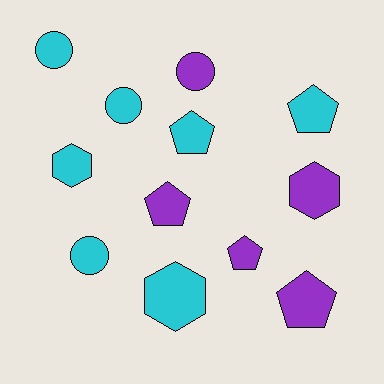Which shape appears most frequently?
Pentagon, with 5 objects.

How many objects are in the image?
There are 12 objects.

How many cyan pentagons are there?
There are 2 cyan pentagons.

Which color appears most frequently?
Cyan, with 7 objects.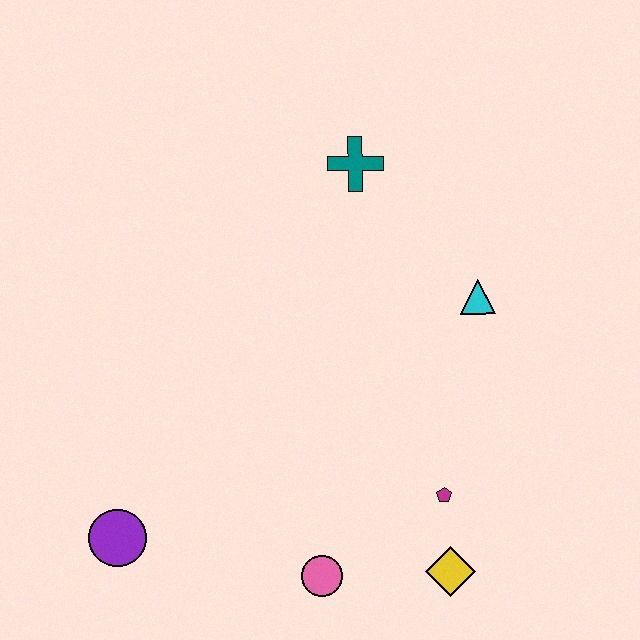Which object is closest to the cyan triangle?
The teal cross is closest to the cyan triangle.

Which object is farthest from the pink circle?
The teal cross is farthest from the pink circle.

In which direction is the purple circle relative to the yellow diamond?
The purple circle is to the left of the yellow diamond.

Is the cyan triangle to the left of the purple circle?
No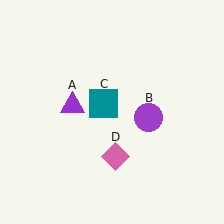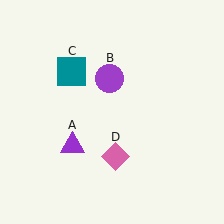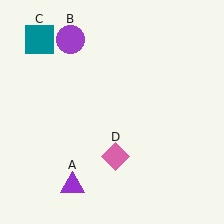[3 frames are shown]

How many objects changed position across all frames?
3 objects changed position: purple triangle (object A), purple circle (object B), teal square (object C).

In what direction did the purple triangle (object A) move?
The purple triangle (object A) moved down.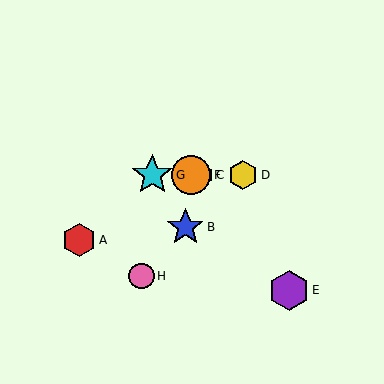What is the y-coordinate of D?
Object D is at y≈175.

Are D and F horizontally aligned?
Yes, both are at y≈175.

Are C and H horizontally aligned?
No, C is at y≈175 and H is at y≈276.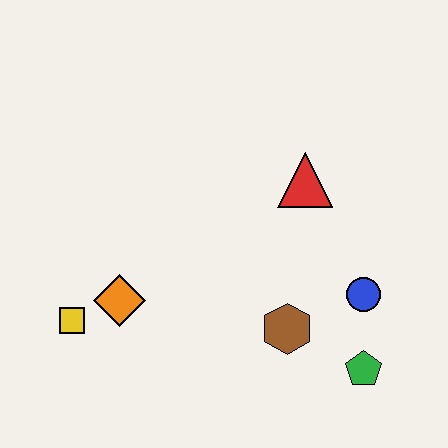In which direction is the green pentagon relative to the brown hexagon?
The green pentagon is to the right of the brown hexagon.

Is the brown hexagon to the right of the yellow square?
Yes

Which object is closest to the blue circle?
The green pentagon is closest to the blue circle.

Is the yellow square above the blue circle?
No